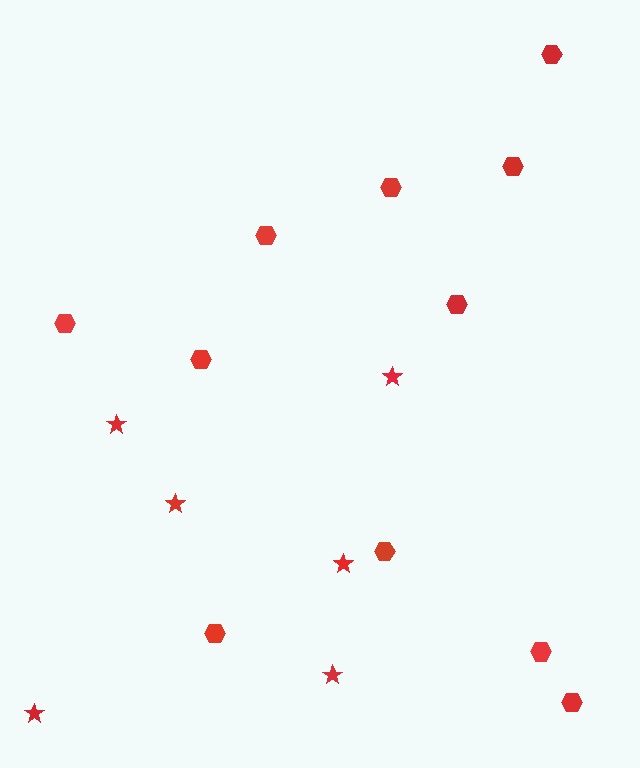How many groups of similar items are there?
There are 2 groups: one group of stars (6) and one group of hexagons (11).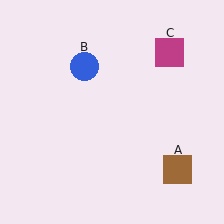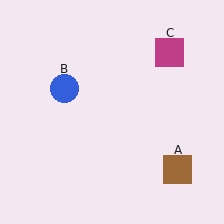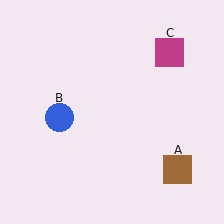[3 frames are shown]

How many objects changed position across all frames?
1 object changed position: blue circle (object B).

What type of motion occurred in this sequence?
The blue circle (object B) rotated counterclockwise around the center of the scene.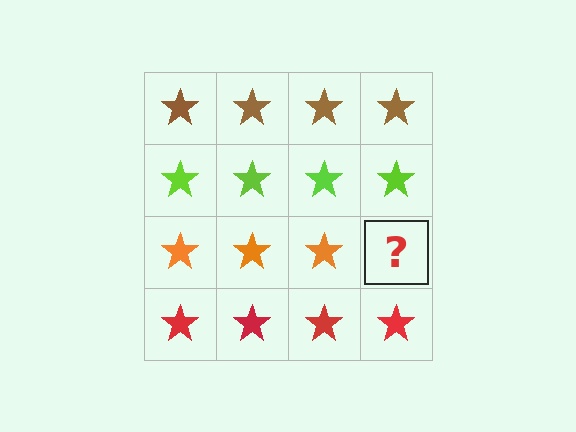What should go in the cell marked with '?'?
The missing cell should contain an orange star.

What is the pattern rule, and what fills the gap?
The rule is that each row has a consistent color. The gap should be filled with an orange star.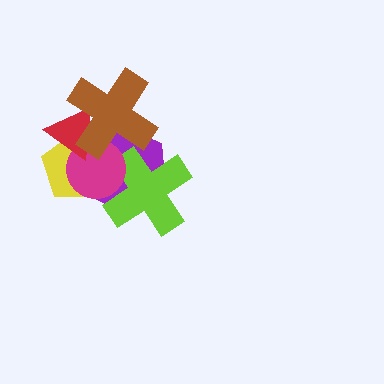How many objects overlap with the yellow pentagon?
5 objects overlap with the yellow pentagon.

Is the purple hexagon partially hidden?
Yes, it is partially covered by another shape.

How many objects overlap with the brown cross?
5 objects overlap with the brown cross.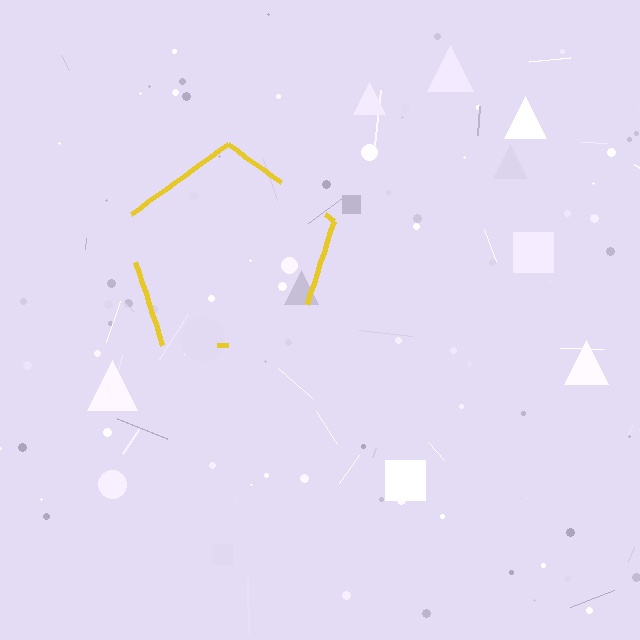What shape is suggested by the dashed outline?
The dashed outline suggests a pentagon.